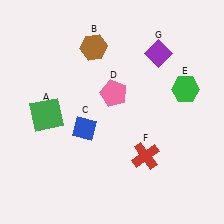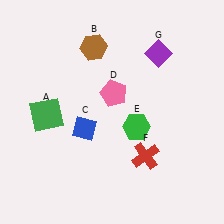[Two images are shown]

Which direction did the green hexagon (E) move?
The green hexagon (E) moved left.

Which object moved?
The green hexagon (E) moved left.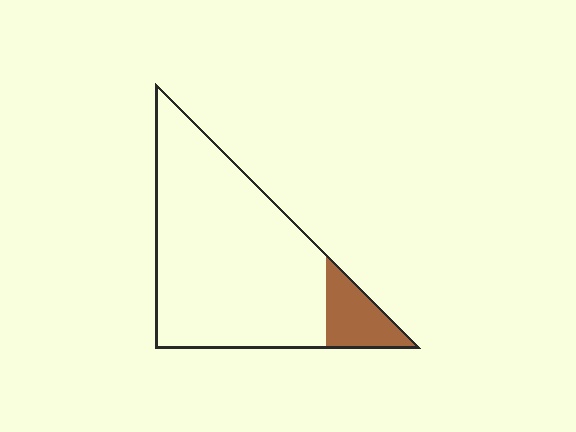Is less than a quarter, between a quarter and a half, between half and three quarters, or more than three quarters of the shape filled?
Less than a quarter.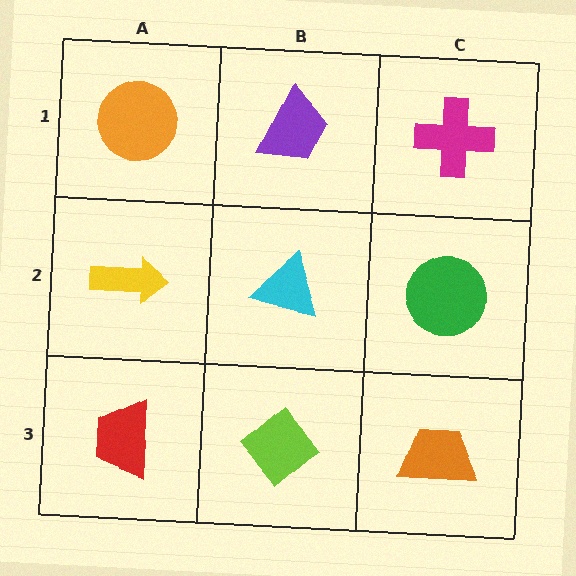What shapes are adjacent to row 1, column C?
A green circle (row 2, column C), a purple trapezoid (row 1, column B).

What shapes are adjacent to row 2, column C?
A magenta cross (row 1, column C), an orange trapezoid (row 3, column C), a cyan triangle (row 2, column B).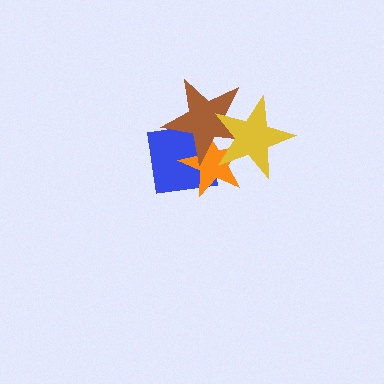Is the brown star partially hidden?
Yes, it is partially covered by another shape.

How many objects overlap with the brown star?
3 objects overlap with the brown star.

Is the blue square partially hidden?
Yes, it is partially covered by another shape.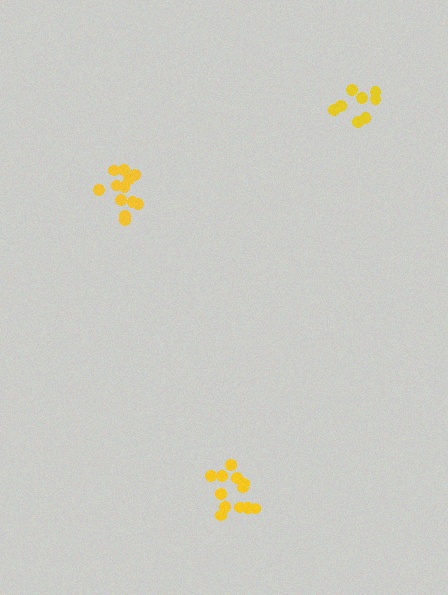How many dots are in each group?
Group 1: 12 dots, Group 2: 8 dots, Group 3: 12 dots (32 total).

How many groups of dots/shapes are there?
There are 3 groups.